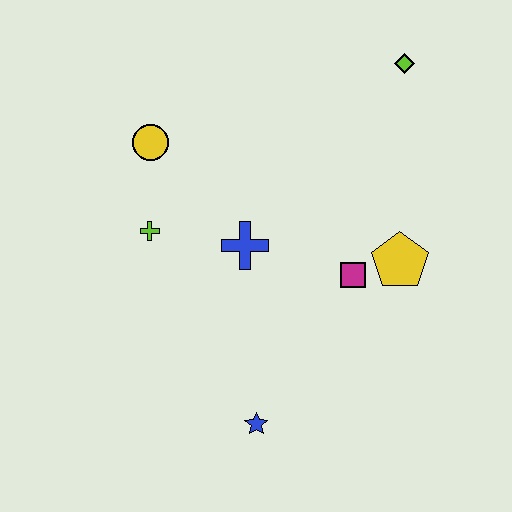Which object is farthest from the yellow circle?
The blue star is farthest from the yellow circle.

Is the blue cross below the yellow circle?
Yes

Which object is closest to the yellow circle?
The lime cross is closest to the yellow circle.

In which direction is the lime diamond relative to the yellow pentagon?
The lime diamond is above the yellow pentagon.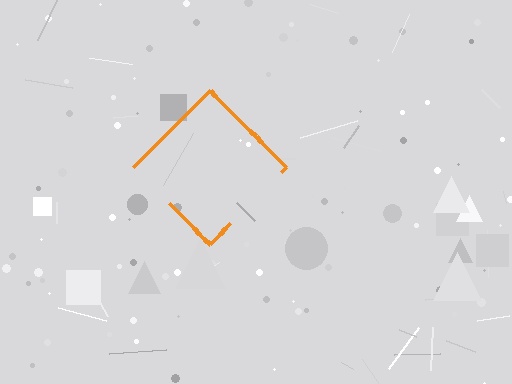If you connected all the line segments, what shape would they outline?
They would outline a diamond.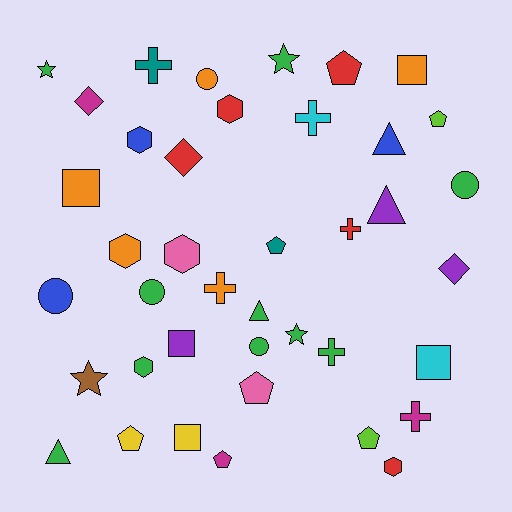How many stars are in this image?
There are 4 stars.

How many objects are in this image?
There are 40 objects.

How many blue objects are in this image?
There are 3 blue objects.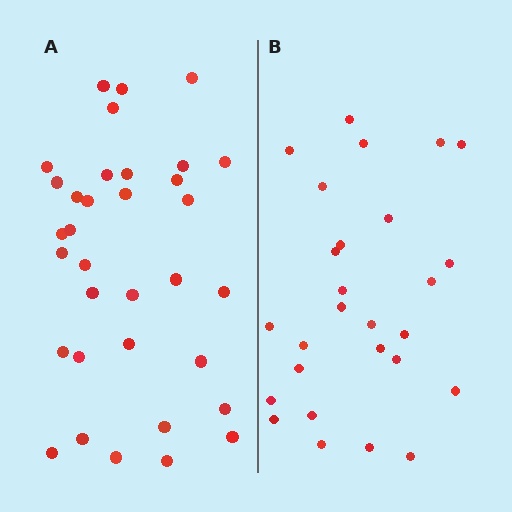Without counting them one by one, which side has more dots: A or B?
Region A (the left region) has more dots.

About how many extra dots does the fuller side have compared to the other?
Region A has roughly 8 or so more dots than region B.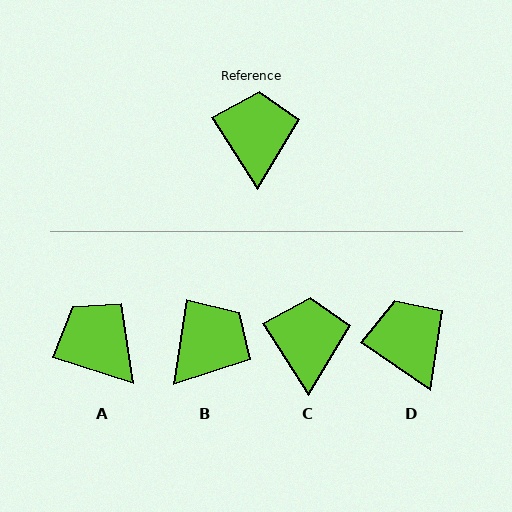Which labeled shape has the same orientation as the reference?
C.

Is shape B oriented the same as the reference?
No, it is off by about 41 degrees.